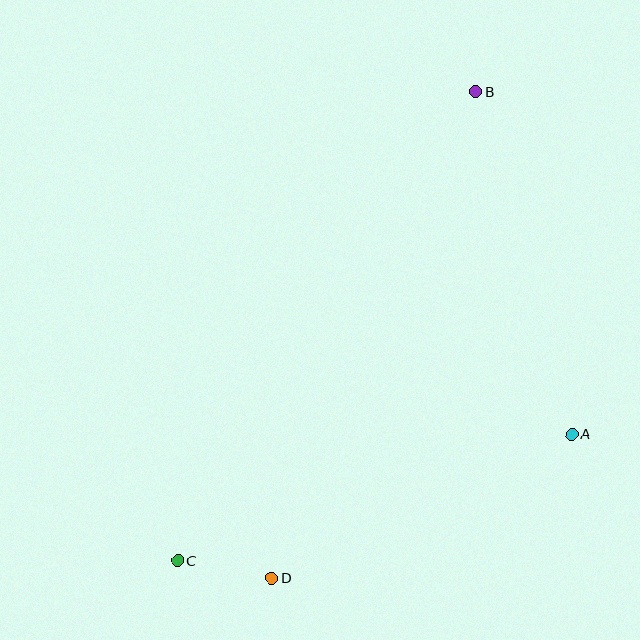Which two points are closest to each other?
Points C and D are closest to each other.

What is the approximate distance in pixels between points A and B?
The distance between A and B is approximately 356 pixels.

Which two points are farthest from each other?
Points B and C are farthest from each other.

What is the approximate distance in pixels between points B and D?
The distance between B and D is approximately 527 pixels.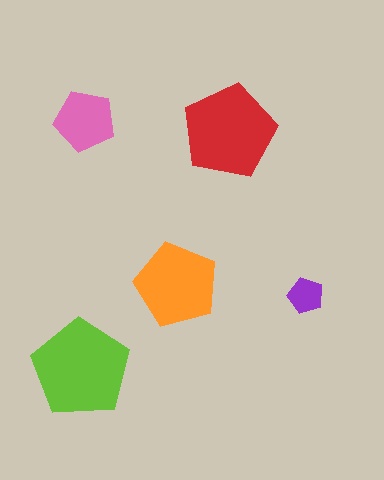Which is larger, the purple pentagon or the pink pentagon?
The pink one.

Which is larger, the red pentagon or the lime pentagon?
The lime one.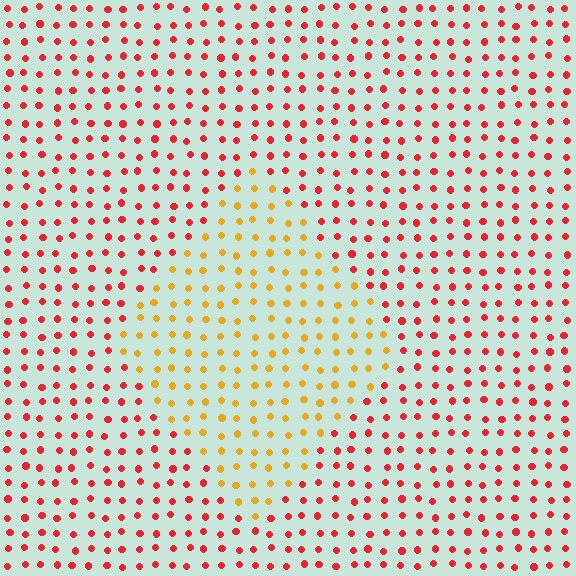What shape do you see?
I see a diamond.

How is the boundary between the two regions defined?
The boundary is defined purely by a slight shift in hue (about 47 degrees). Spacing, size, and orientation are identical on both sides.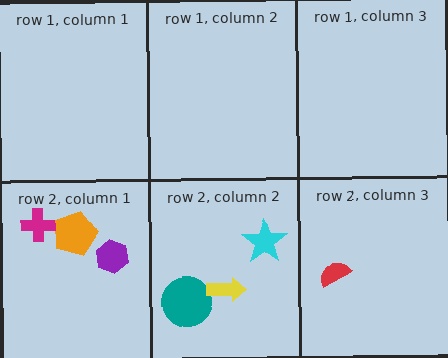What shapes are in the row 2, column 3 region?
The red semicircle.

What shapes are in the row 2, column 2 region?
The teal circle, the yellow arrow, the cyan star.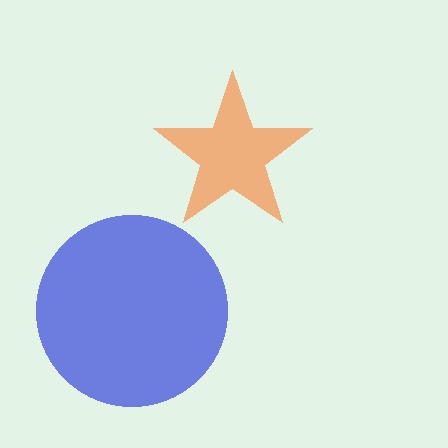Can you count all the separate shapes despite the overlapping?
Yes, there are 2 separate shapes.